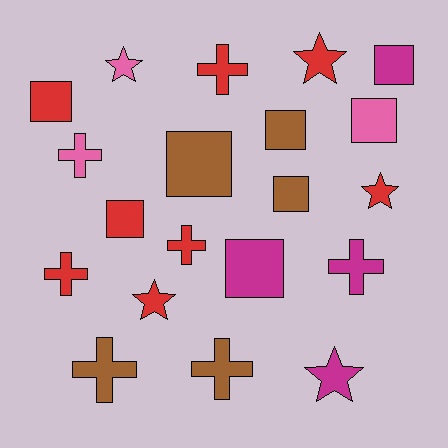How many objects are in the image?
There are 20 objects.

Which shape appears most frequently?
Square, with 8 objects.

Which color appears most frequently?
Red, with 8 objects.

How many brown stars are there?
There are no brown stars.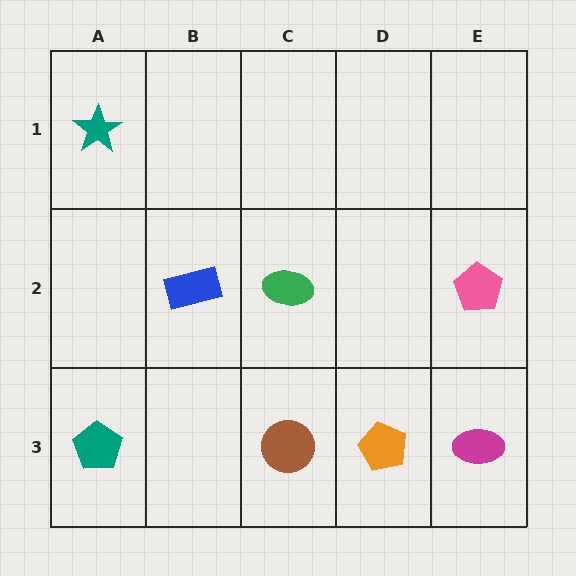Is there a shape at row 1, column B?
No, that cell is empty.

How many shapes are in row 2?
3 shapes.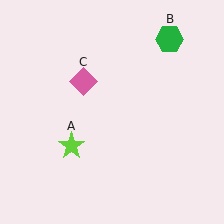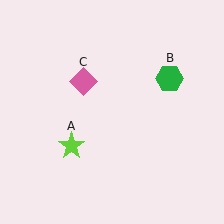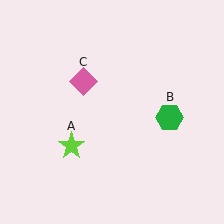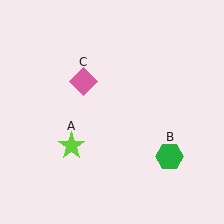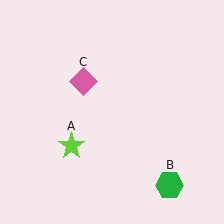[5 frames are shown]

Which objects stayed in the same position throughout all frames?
Lime star (object A) and pink diamond (object C) remained stationary.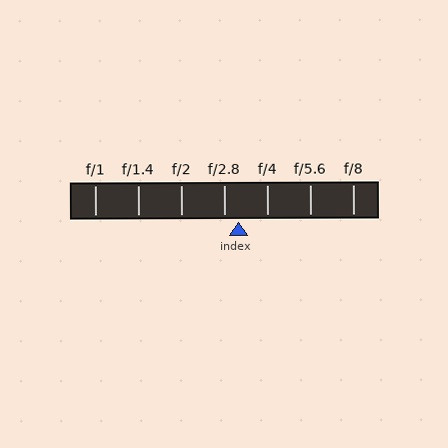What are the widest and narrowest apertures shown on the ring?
The widest aperture shown is f/1 and the narrowest is f/8.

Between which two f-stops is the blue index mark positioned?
The index mark is between f/2.8 and f/4.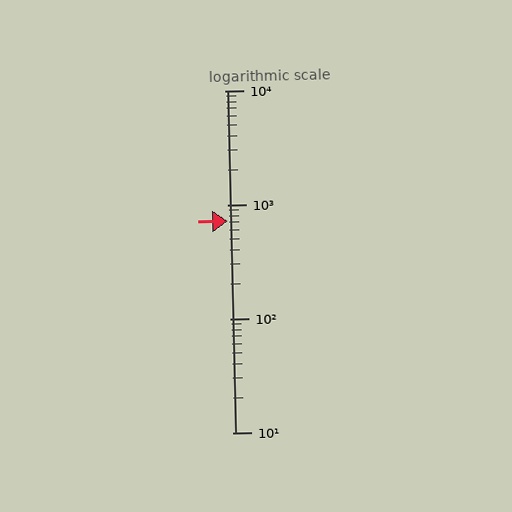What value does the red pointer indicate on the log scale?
The pointer indicates approximately 710.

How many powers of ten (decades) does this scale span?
The scale spans 3 decades, from 10 to 10000.